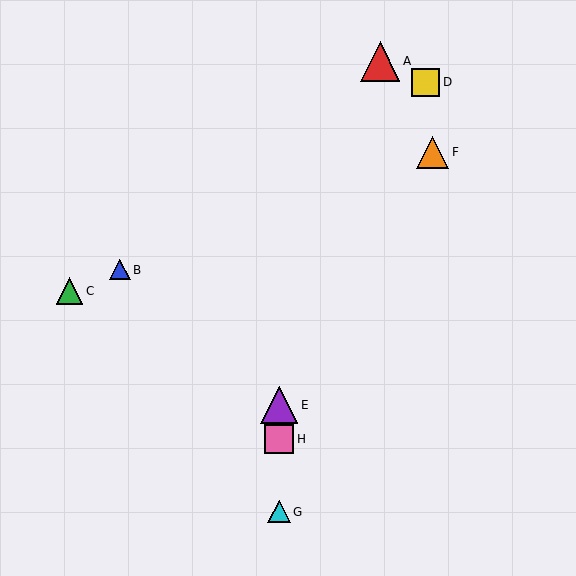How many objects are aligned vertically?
3 objects (E, G, H) are aligned vertically.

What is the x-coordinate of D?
Object D is at x≈426.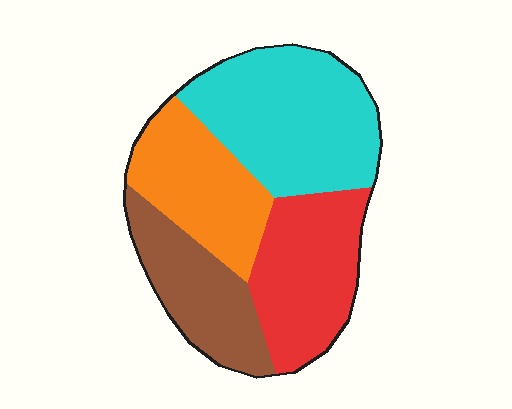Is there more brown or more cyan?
Cyan.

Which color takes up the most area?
Cyan, at roughly 35%.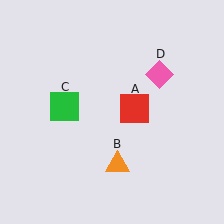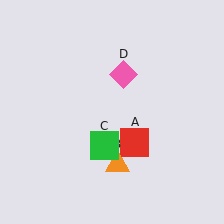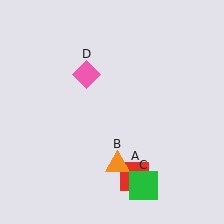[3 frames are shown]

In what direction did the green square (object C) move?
The green square (object C) moved down and to the right.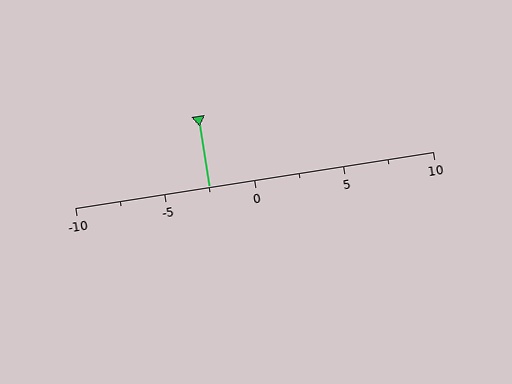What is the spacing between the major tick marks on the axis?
The major ticks are spaced 5 apart.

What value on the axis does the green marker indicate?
The marker indicates approximately -2.5.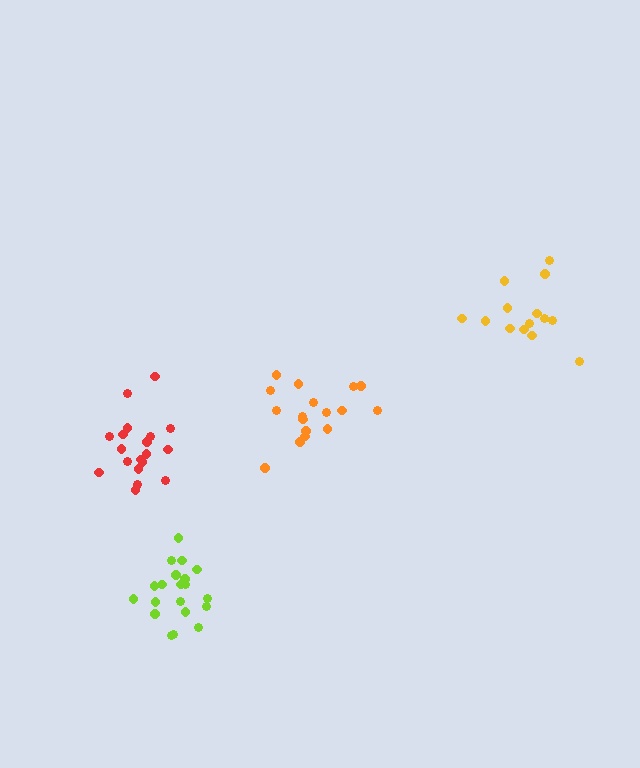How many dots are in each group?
Group 1: 14 dots, Group 2: 17 dots, Group 3: 19 dots, Group 4: 20 dots (70 total).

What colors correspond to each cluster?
The clusters are colored: yellow, orange, red, lime.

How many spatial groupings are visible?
There are 4 spatial groupings.